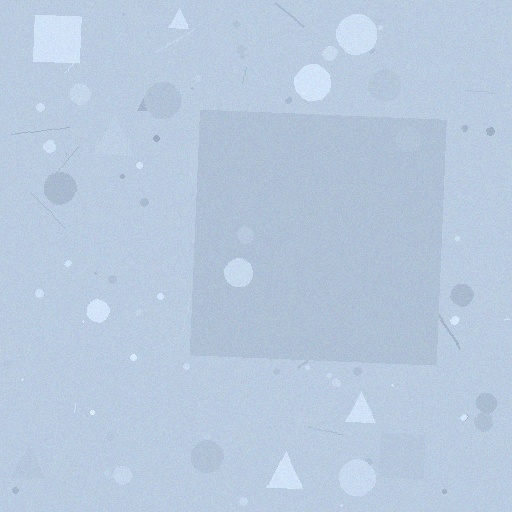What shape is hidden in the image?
A square is hidden in the image.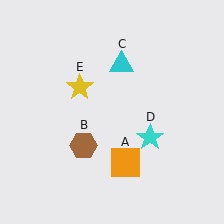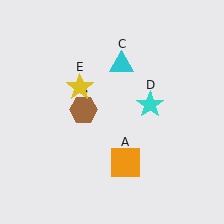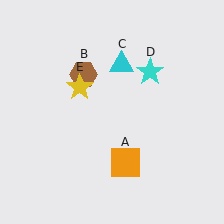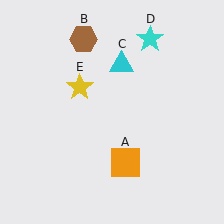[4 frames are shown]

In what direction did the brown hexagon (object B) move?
The brown hexagon (object B) moved up.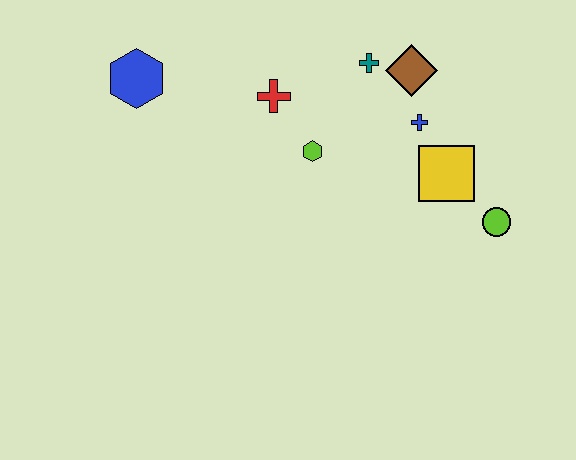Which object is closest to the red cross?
The lime hexagon is closest to the red cross.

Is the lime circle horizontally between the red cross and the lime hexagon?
No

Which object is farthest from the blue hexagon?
The lime circle is farthest from the blue hexagon.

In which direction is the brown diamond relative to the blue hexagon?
The brown diamond is to the right of the blue hexagon.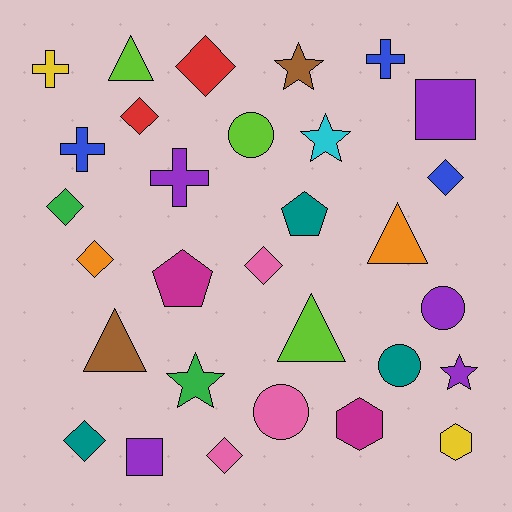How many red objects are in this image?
There are 2 red objects.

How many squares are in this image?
There are 2 squares.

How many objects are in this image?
There are 30 objects.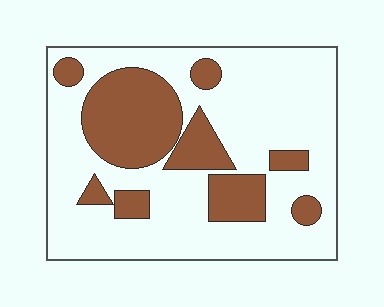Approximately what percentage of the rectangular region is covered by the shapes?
Approximately 30%.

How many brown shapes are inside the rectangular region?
9.